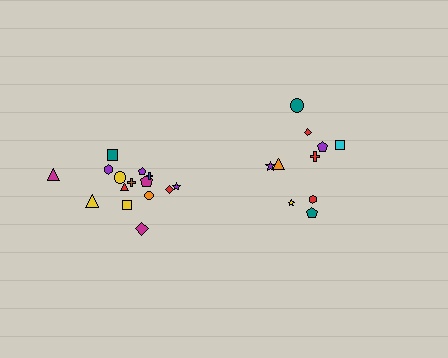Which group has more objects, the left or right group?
The left group.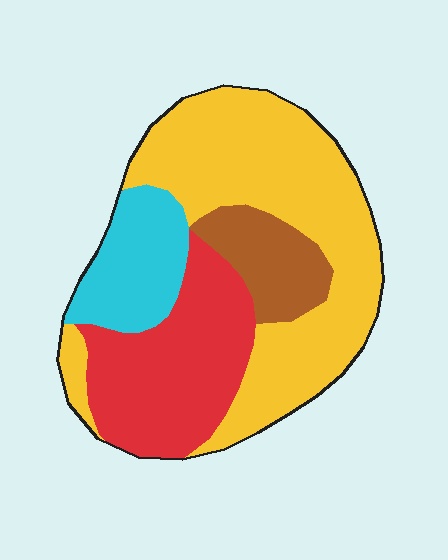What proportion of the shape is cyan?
Cyan covers around 15% of the shape.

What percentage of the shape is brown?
Brown covers 11% of the shape.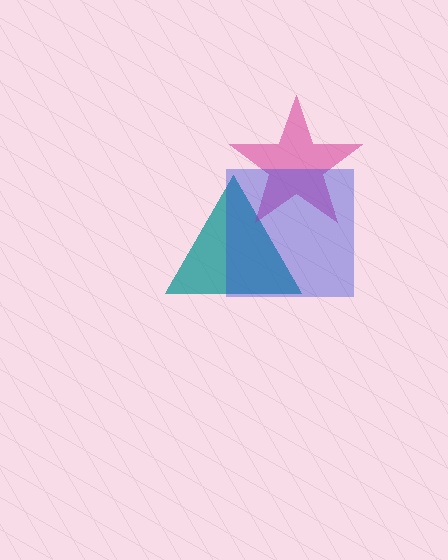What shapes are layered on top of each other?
The layered shapes are: a teal triangle, a magenta star, a blue square.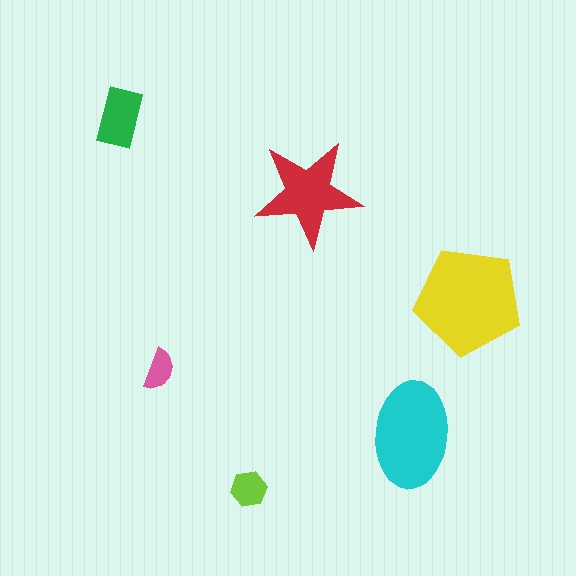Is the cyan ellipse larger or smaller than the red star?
Larger.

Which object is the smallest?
The pink semicircle.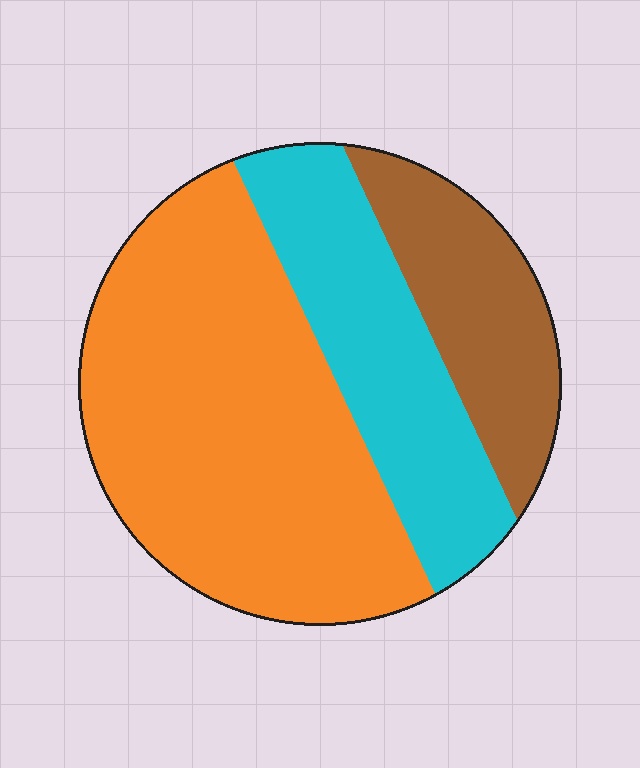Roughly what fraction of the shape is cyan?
Cyan takes up about one quarter (1/4) of the shape.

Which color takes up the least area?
Brown, at roughly 20%.